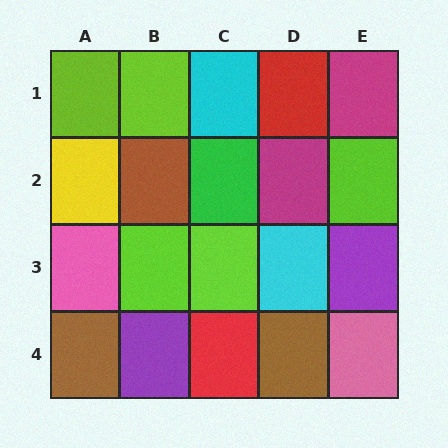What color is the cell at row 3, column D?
Cyan.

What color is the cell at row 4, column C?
Red.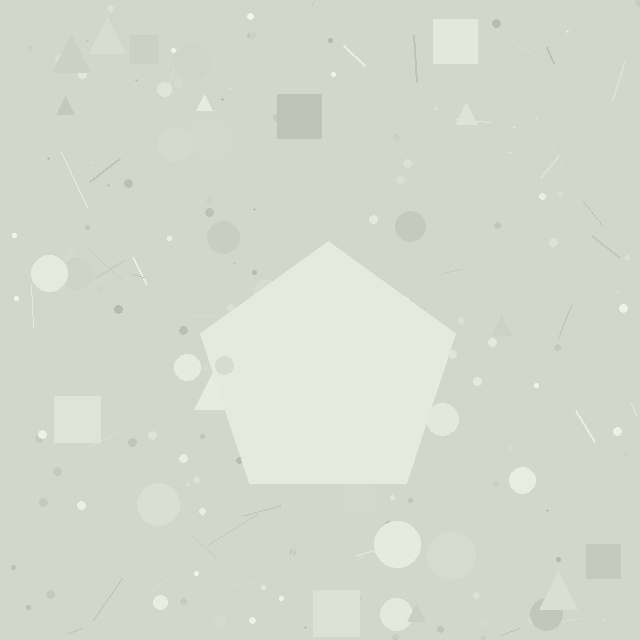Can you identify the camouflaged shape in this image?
The camouflaged shape is a pentagon.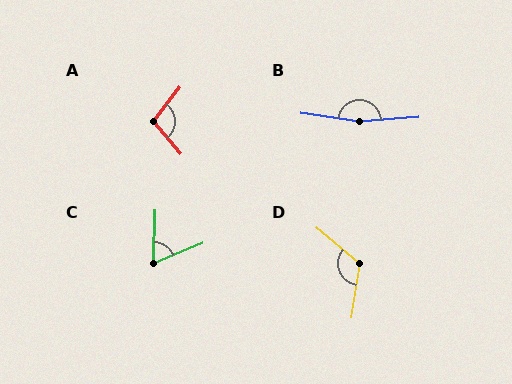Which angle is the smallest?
C, at approximately 66 degrees.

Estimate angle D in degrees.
Approximately 121 degrees.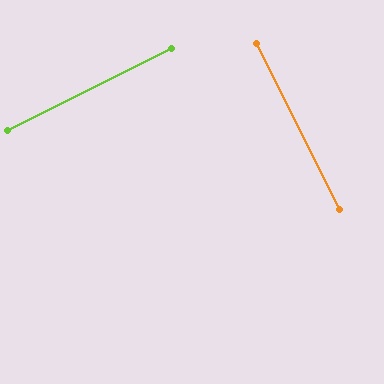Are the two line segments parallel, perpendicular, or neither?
Perpendicular — they meet at approximately 90°.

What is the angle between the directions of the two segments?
Approximately 90 degrees.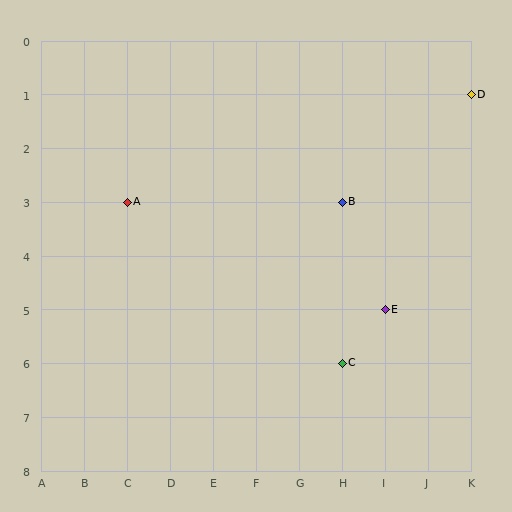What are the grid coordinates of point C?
Point C is at grid coordinates (H, 6).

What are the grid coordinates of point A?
Point A is at grid coordinates (C, 3).